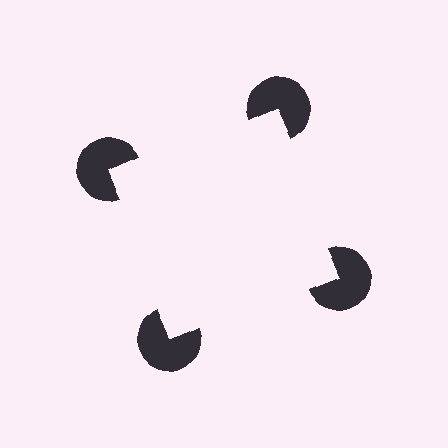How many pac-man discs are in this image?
There are 4 — one at each vertex of the illusory square.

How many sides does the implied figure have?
4 sides.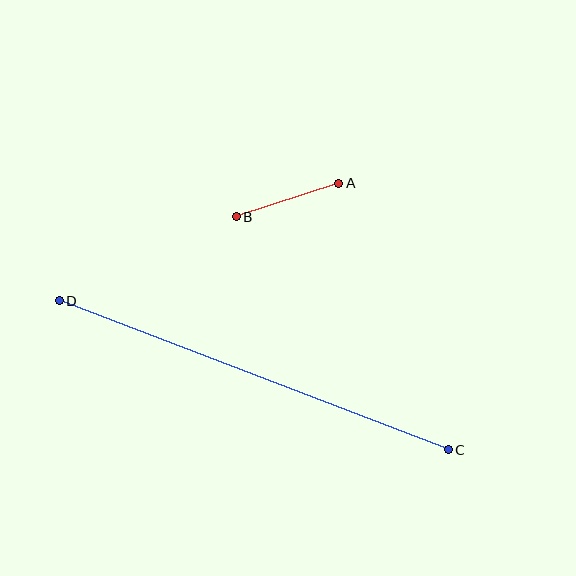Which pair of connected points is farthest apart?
Points C and D are farthest apart.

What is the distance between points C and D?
The distance is approximately 417 pixels.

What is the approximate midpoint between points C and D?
The midpoint is at approximately (254, 375) pixels.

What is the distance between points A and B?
The distance is approximately 108 pixels.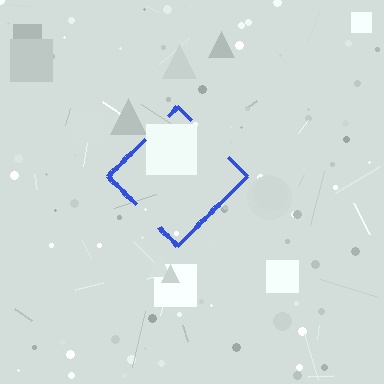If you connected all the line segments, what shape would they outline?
They would outline a diamond.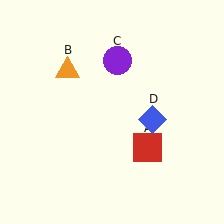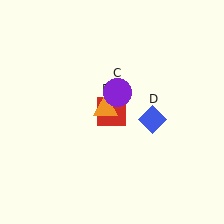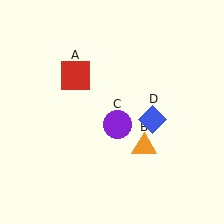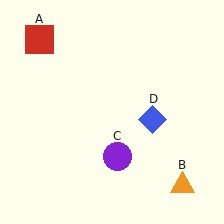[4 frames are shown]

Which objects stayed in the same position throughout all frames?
Blue diamond (object D) remained stationary.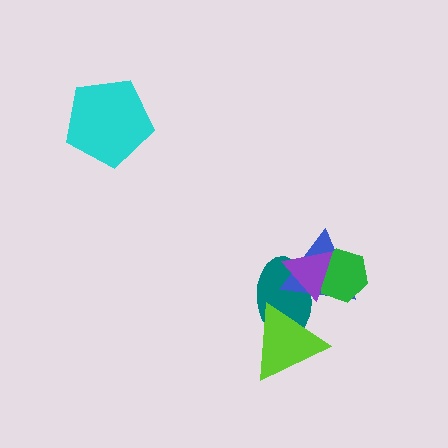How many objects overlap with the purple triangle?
3 objects overlap with the purple triangle.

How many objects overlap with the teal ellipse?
4 objects overlap with the teal ellipse.